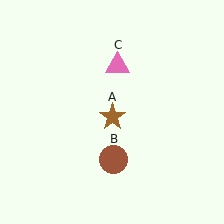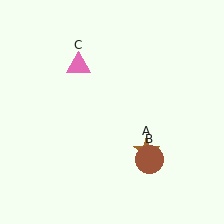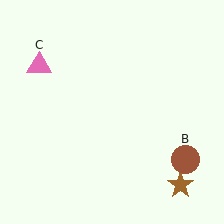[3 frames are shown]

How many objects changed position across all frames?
3 objects changed position: brown star (object A), brown circle (object B), pink triangle (object C).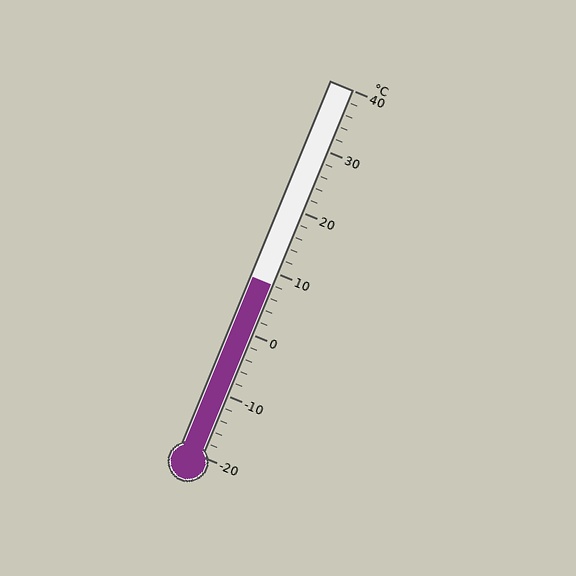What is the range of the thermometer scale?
The thermometer scale ranges from -20°C to 40°C.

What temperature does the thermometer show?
The thermometer shows approximately 8°C.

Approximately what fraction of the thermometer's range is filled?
The thermometer is filled to approximately 45% of its range.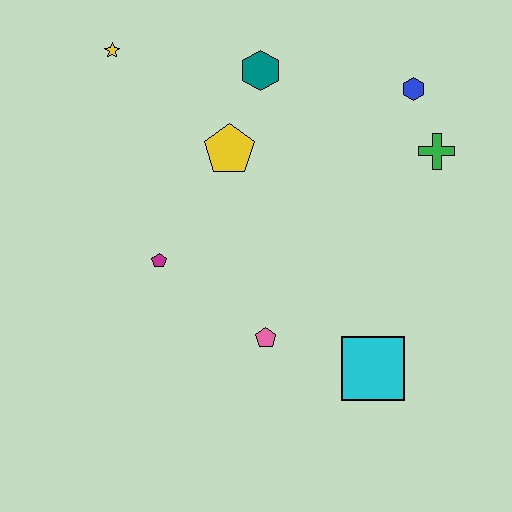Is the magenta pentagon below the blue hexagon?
Yes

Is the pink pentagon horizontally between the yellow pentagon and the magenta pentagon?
No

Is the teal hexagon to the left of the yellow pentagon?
No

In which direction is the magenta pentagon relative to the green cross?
The magenta pentagon is to the left of the green cross.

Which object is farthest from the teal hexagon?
The cyan square is farthest from the teal hexagon.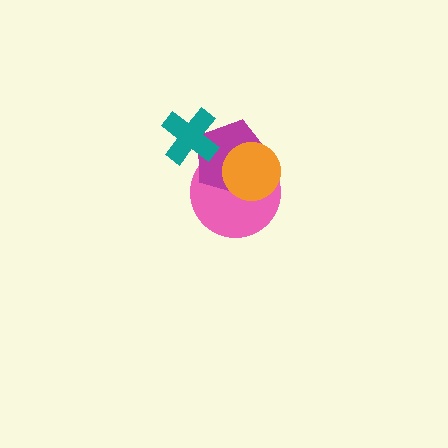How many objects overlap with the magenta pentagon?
3 objects overlap with the magenta pentagon.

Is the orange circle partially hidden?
No, no other shape covers it.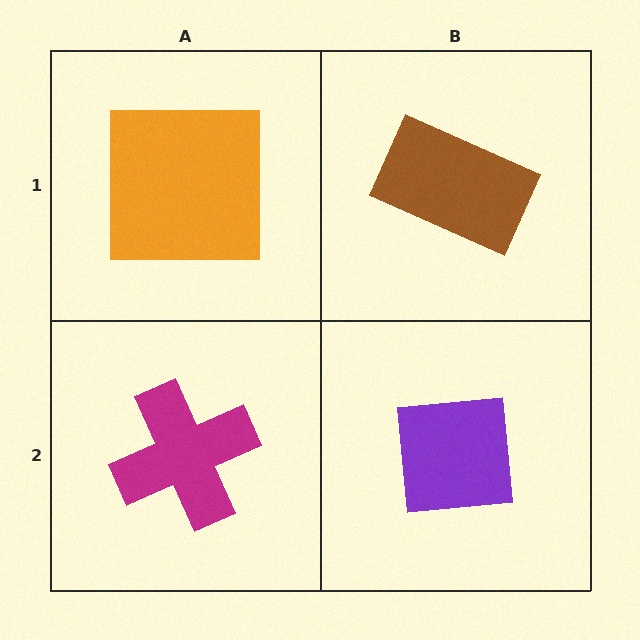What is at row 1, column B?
A brown rectangle.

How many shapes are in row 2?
2 shapes.